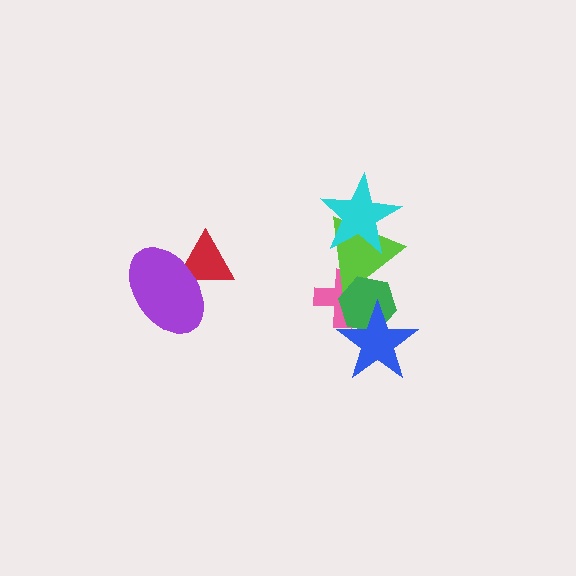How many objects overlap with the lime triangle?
3 objects overlap with the lime triangle.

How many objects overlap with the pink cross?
3 objects overlap with the pink cross.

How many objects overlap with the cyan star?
1 object overlaps with the cyan star.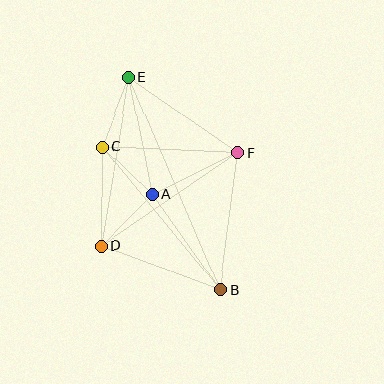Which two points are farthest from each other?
Points B and E are farthest from each other.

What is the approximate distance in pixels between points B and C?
The distance between B and C is approximately 185 pixels.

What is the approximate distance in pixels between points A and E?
The distance between A and E is approximately 119 pixels.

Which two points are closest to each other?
Points A and C are closest to each other.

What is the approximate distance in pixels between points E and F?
The distance between E and F is approximately 132 pixels.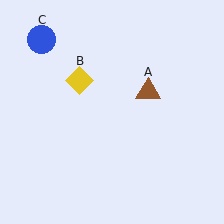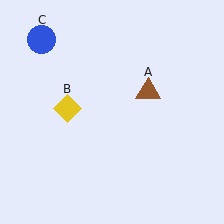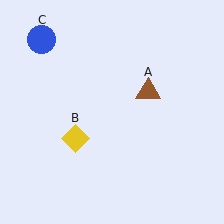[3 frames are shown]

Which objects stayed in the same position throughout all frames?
Brown triangle (object A) and blue circle (object C) remained stationary.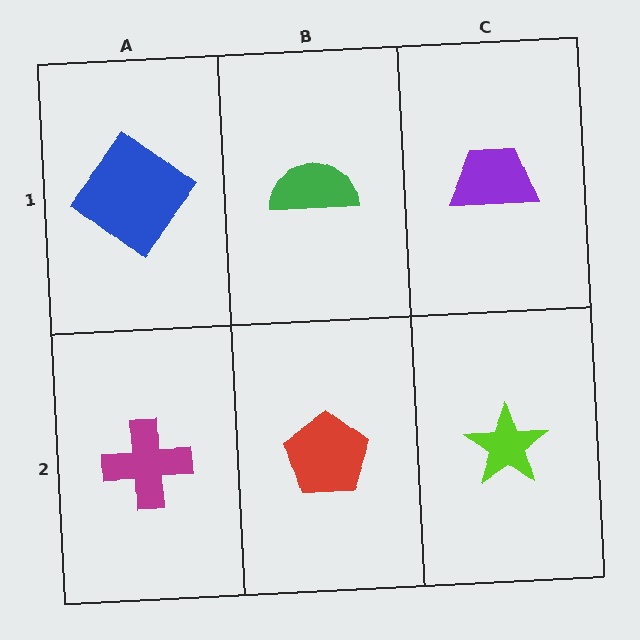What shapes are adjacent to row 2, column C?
A purple trapezoid (row 1, column C), a red pentagon (row 2, column B).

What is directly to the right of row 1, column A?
A green semicircle.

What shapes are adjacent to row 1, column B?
A red pentagon (row 2, column B), a blue diamond (row 1, column A), a purple trapezoid (row 1, column C).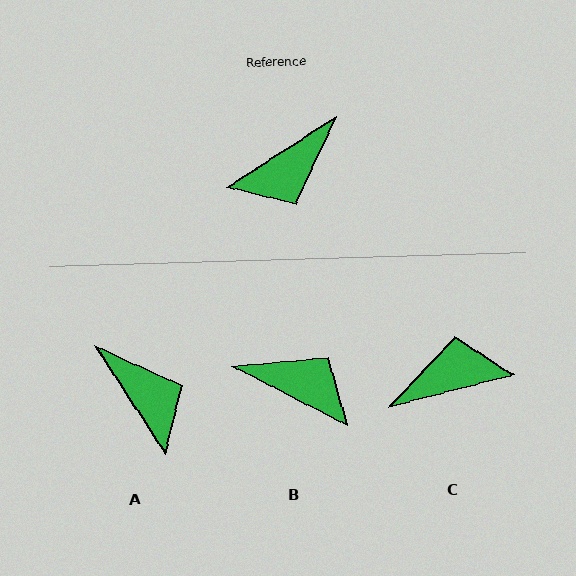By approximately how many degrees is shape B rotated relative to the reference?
Approximately 120 degrees counter-clockwise.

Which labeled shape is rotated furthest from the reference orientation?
C, about 161 degrees away.